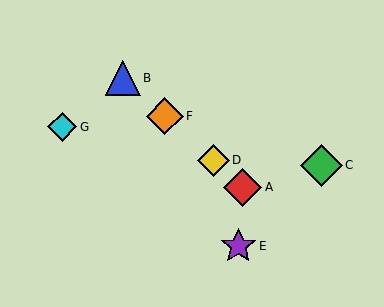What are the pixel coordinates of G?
Object G is at (62, 127).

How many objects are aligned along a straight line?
4 objects (A, B, D, F) are aligned along a straight line.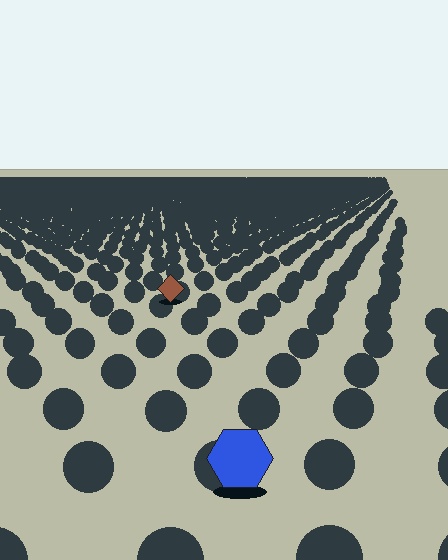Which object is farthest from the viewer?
The brown diamond is farthest from the viewer. It appears smaller and the ground texture around it is denser.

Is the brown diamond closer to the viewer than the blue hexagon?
No. The blue hexagon is closer — you can tell from the texture gradient: the ground texture is coarser near it.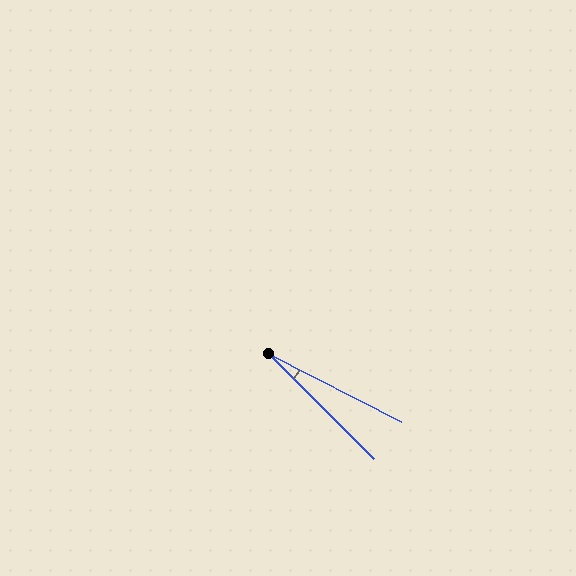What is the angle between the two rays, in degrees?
Approximately 18 degrees.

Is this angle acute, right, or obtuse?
It is acute.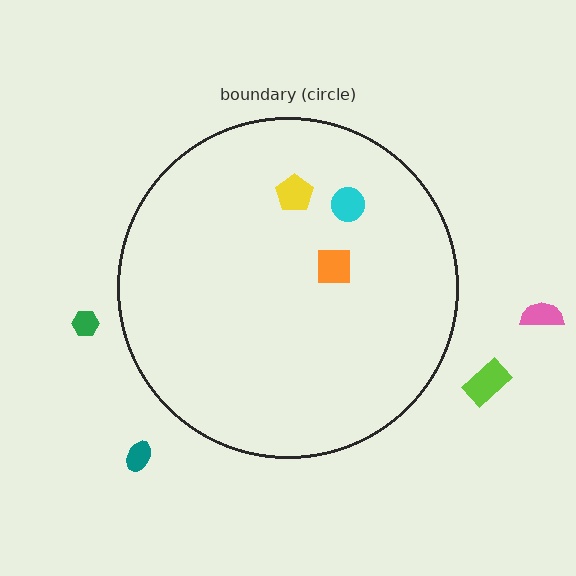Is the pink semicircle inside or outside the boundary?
Outside.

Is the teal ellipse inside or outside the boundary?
Outside.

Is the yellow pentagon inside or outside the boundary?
Inside.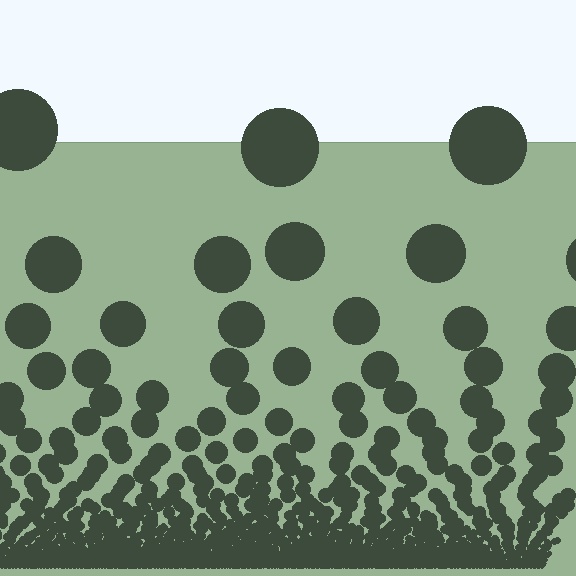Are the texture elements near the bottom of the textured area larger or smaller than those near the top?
Smaller. The gradient is inverted — elements near the bottom are smaller and denser.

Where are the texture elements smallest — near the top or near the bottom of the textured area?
Near the bottom.